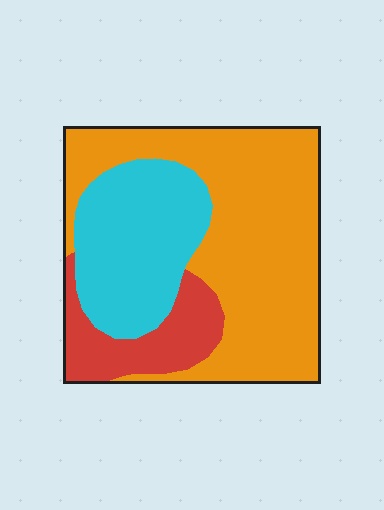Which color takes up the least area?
Red, at roughly 15%.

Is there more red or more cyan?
Cyan.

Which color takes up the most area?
Orange, at roughly 55%.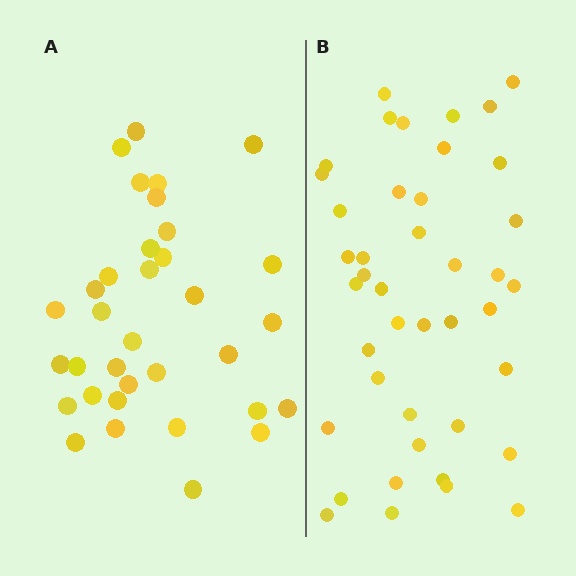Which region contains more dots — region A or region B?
Region B (the right region) has more dots.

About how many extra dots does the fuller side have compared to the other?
Region B has roughly 8 or so more dots than region A.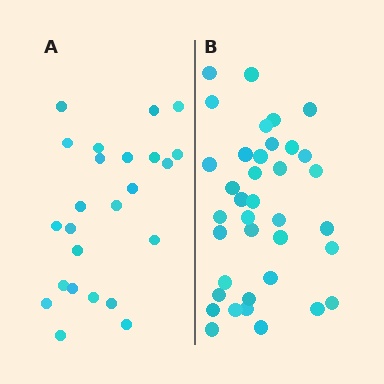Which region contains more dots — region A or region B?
Region B (the right region) has more dots.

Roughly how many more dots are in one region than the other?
Region B has approximately 15 more dots than region A.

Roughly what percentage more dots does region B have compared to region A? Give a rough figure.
About 55% more.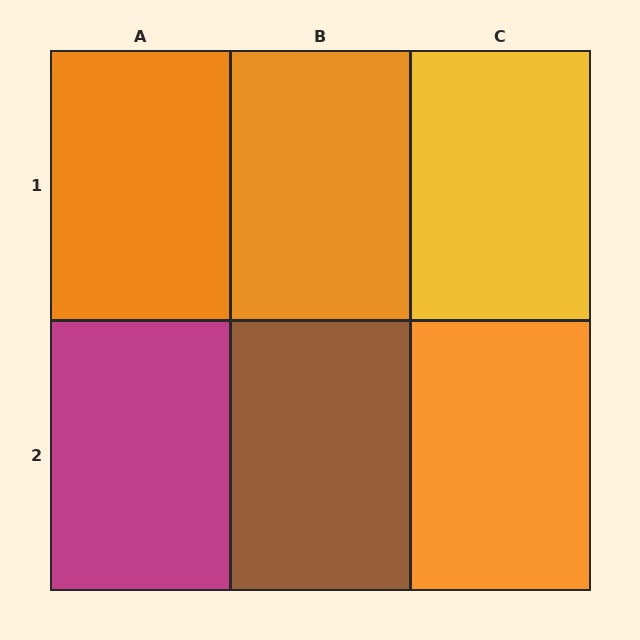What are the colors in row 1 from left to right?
Orange, orange, yellow.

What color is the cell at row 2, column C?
Orange.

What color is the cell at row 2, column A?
Magenta.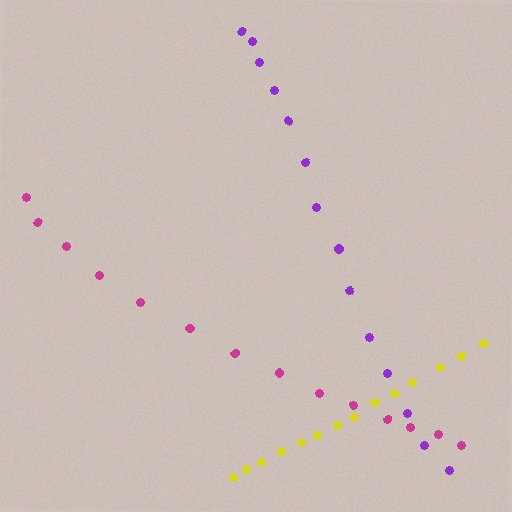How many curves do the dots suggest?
There are 3 distinct paths.